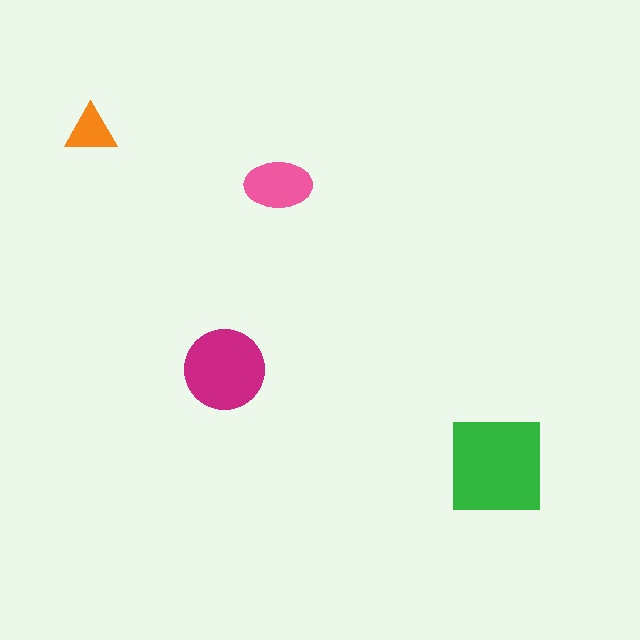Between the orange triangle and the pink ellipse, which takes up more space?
The pink ellipse.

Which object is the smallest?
The orange triangle.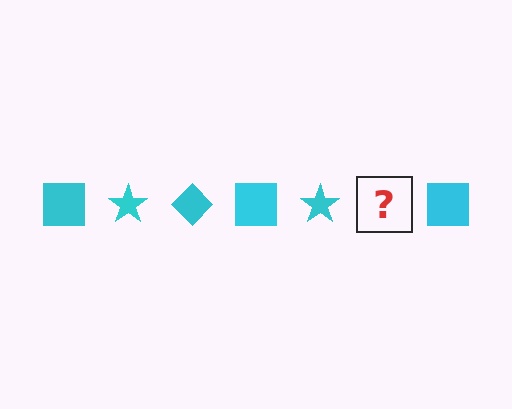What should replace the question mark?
The question mark should be replaced with a cyan diamond.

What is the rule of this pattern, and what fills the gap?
The rule is that the pattern cycles through square, star, diamond shapes in cyan. The gap should be filled with a cyan diamond.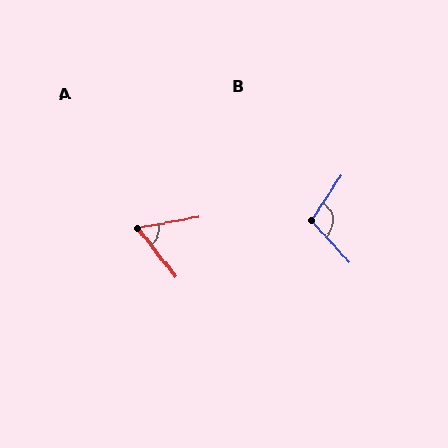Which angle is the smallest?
A, at approximately 62 degrees.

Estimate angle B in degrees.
Approximately 103 degrees.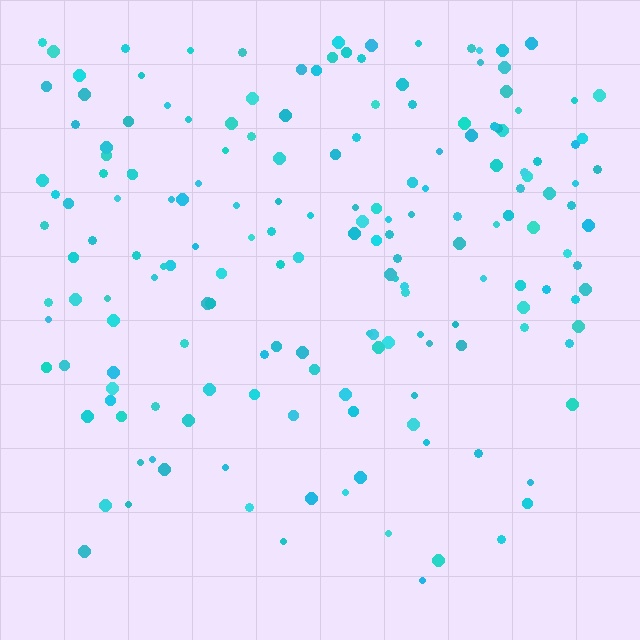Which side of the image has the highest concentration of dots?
The top.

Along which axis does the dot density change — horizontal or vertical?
Vertical.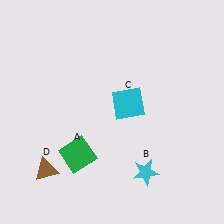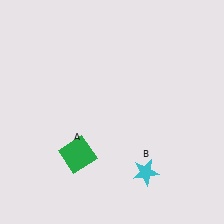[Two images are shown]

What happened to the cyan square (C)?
The cyan square (C) was removed in Image 2. It was in the top-right area of Image 1.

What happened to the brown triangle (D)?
The brown triangle (D) was removed in Image 2. It was in the bottom-left area of Image 1.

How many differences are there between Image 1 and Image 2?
There are 2 differences between the two images.